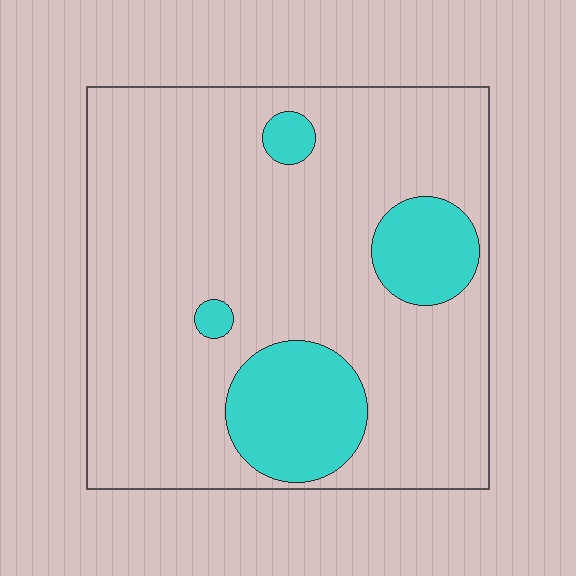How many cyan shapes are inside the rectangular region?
4.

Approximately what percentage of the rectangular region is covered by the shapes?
Approximately 20%.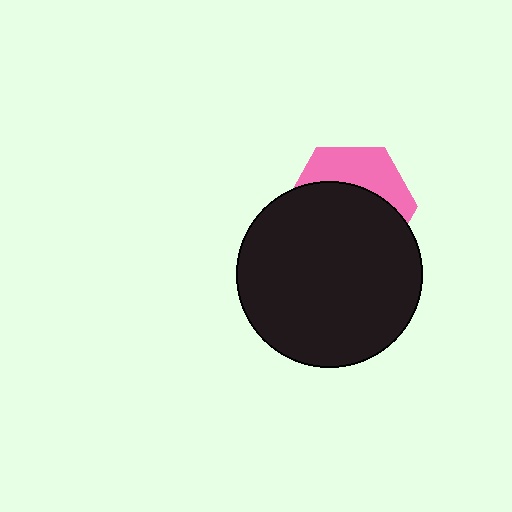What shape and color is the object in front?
The object in front is a black circle.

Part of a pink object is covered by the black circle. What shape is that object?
It is a hexagon.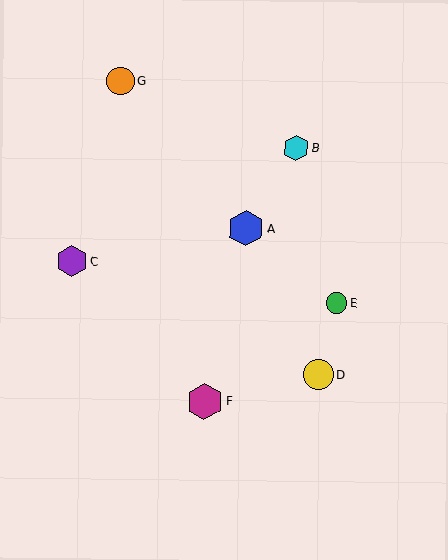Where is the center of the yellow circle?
The center of the yellow circle is at (319, 375).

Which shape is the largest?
The magenta hexagon (labeled F) is the largest.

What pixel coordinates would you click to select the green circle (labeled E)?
Click at (336, 303) to select the green circle E.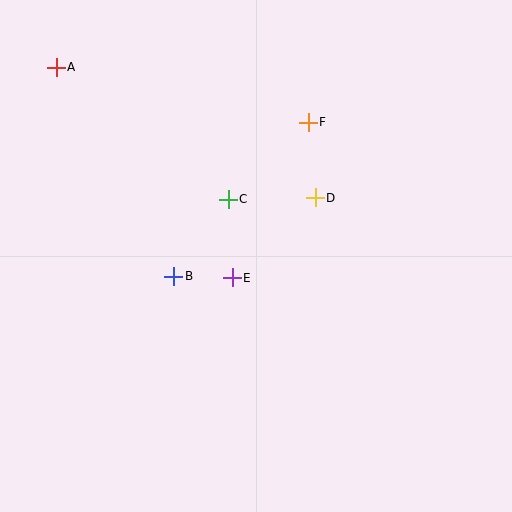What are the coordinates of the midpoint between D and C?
The midpoint between D and C is at (272, 198).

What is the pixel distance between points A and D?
The distance between A and D is 290 pixels.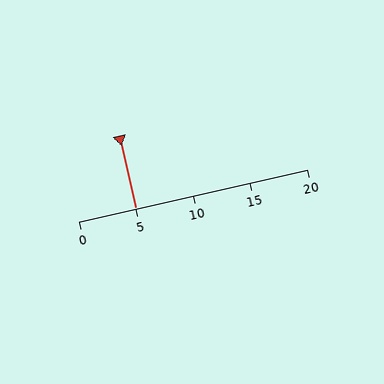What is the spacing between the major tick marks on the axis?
The major ticks are spaced 5 apart.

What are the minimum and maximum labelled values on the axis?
The axis runs from 0 to 20.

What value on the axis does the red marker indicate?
The marker indicates approximately 5.